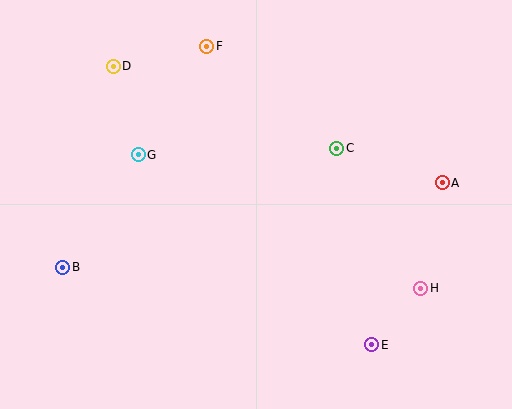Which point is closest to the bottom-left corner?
Point B is closest to the bottom-left corner.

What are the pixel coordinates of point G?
Point G is at (138, 155).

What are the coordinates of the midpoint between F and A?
The midpoint between F and A is at (324, 114).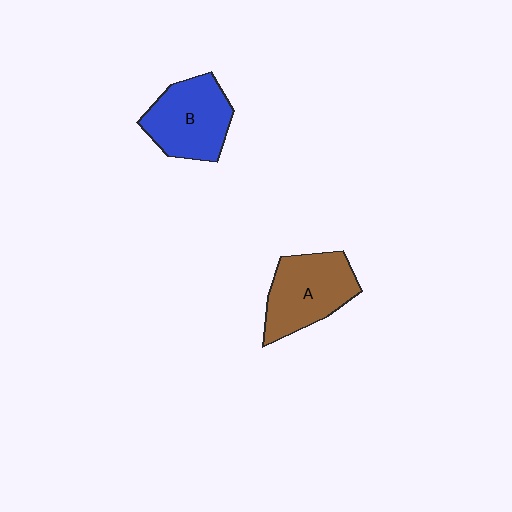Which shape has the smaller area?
Shape B (blue).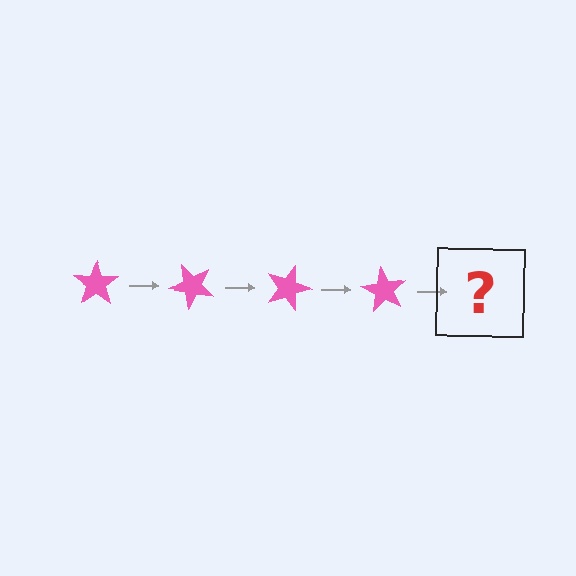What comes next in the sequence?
The next element should be a pink star rotated 180 degrees.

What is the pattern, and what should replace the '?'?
The pattern is that the star rotates 45 degrees each step. The '?' should be a pink star rotated 180 degrees.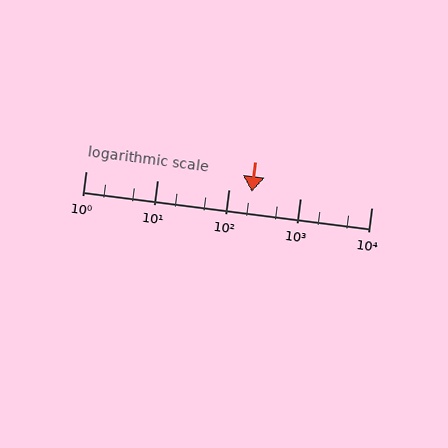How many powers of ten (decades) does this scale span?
The scale spans 4 decades, from 1 to 10000.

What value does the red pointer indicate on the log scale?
The pointer indicates approximately 210.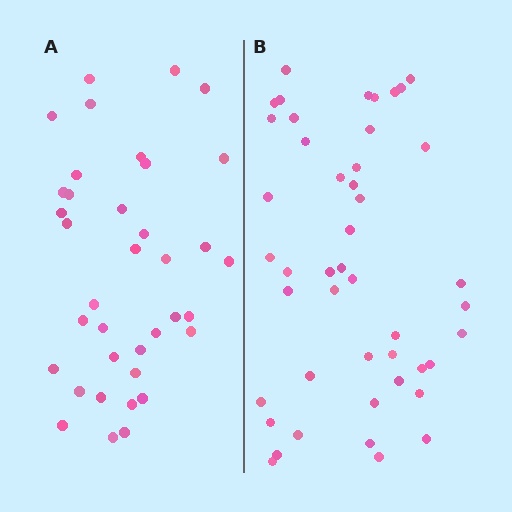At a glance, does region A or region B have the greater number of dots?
Region B (the right region) has more dots.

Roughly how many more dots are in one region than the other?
Region B has roughly 8 or so more dots than region A.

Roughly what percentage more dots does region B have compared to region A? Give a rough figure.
About 25% more.